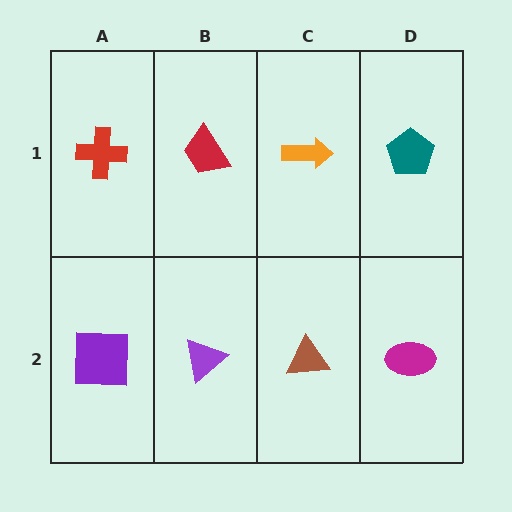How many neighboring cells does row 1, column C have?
3.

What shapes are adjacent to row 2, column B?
A red trapezoid (row 1, column B), a purple square (row 2, column A), a brown triangle (row 2, column C).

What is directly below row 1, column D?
A magenta ellipse.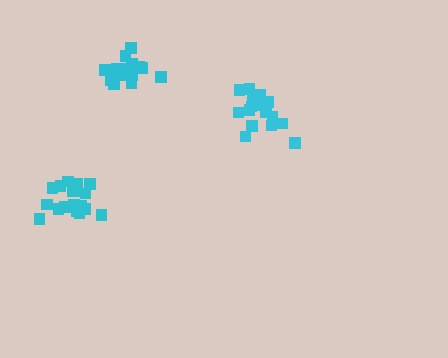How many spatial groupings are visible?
There are 3 spatial groupings.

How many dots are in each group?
Group 1: 18 dots, Group 2: 20 dots, Group 3: 19 dots (57 total).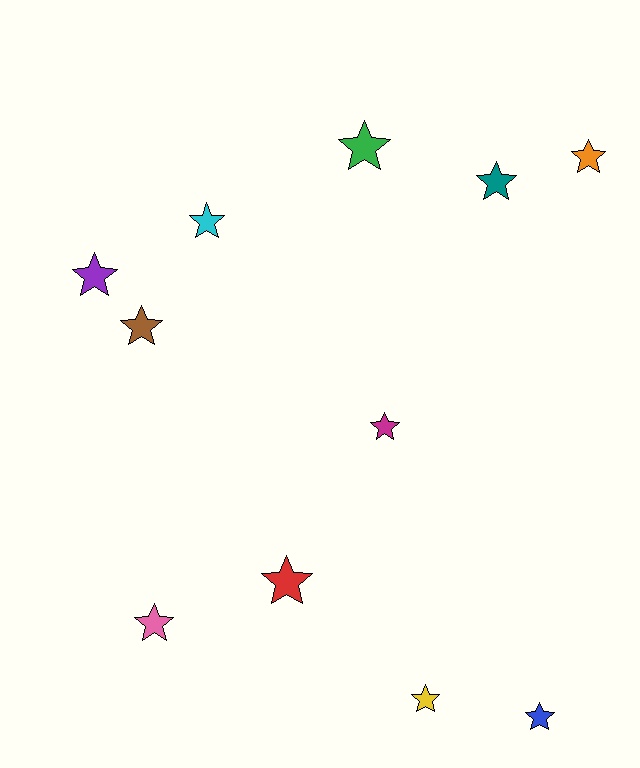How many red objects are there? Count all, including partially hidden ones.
There is 1 red object.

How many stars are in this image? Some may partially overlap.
There are 11 stars.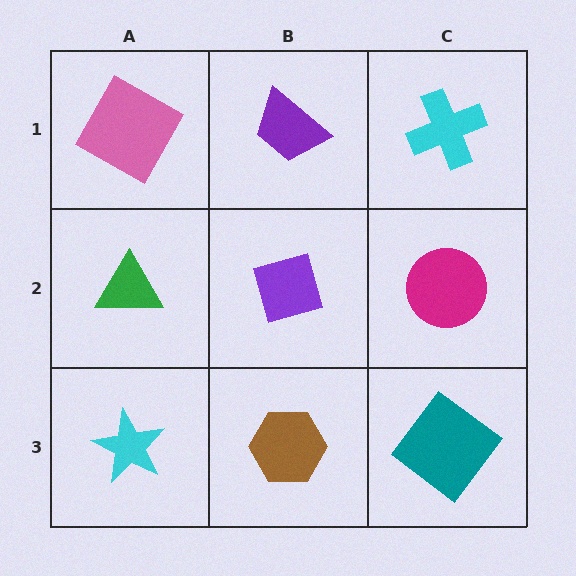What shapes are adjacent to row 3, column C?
A magenta circle (row 2, column C), a brown hexagon (row 3, column B).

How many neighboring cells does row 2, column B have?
4.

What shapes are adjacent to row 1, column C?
A magenta circle (row 2, column C), a purple trapezoid (row 1, column B).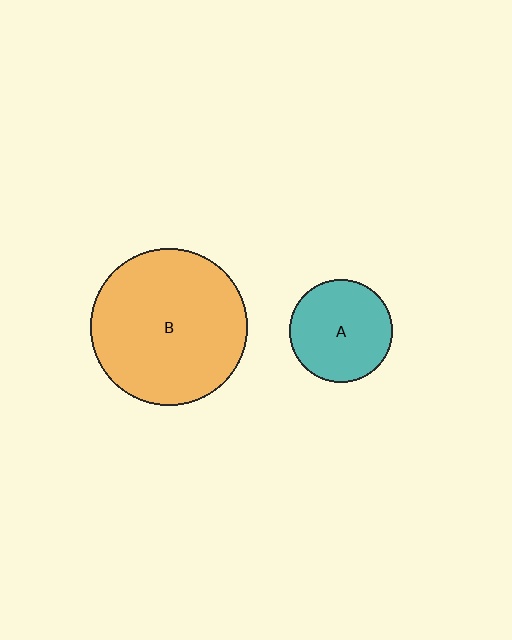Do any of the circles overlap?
No, none of the circles overlap.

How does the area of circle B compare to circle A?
Approximately 2.3 times.